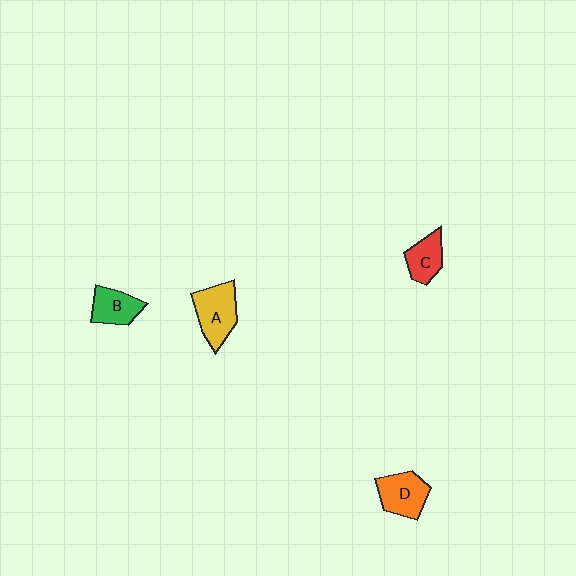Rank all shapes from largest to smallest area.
From largest to smallest: A (yellow), D (orange), B (green), C (red).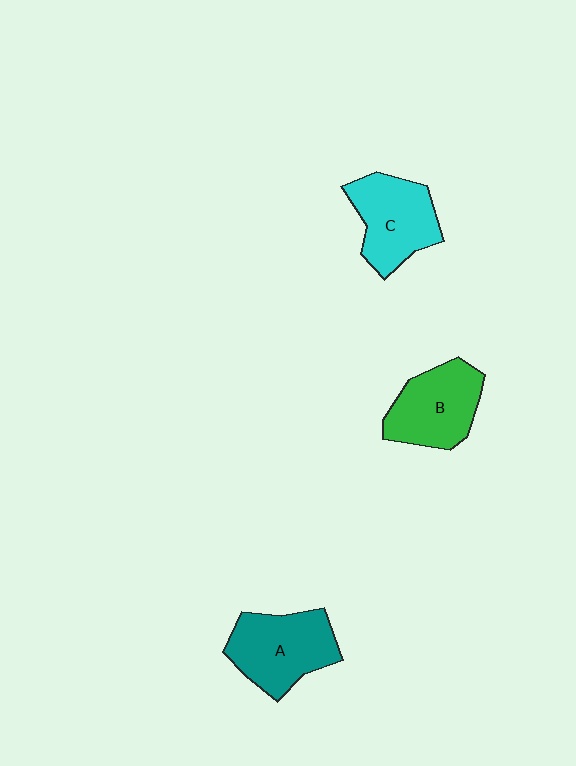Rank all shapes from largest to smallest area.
From largest to smallest: A (teal), C (cyan), B (green).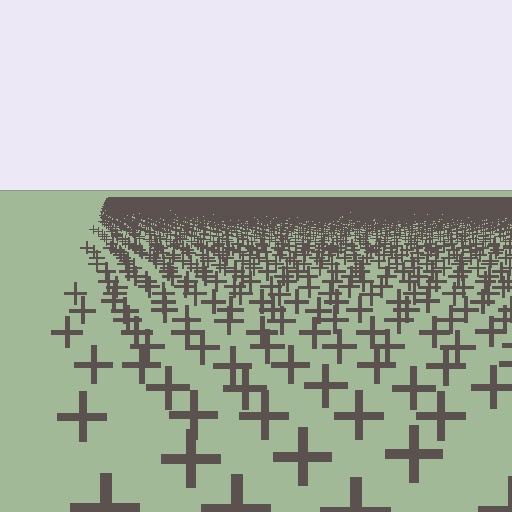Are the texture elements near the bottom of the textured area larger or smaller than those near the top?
Larger. Near the bottom, elements are closer to the viewer and appear at a bigger on-screen size.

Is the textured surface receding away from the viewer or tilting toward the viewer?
The surface is receding away from the viewer. Texture elements get smaller and denser toward the top.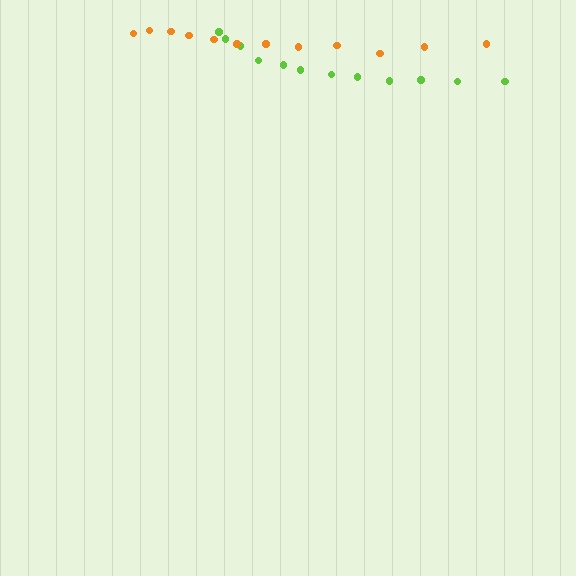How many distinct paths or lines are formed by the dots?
There are 2 distinct paths.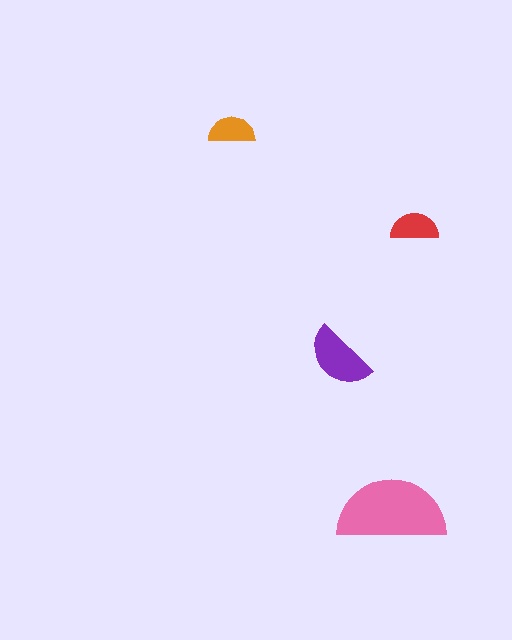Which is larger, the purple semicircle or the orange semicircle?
The purple one.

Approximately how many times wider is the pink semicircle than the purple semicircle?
About 1.5 times wider.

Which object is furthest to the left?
The orange semicircle is leftmost.